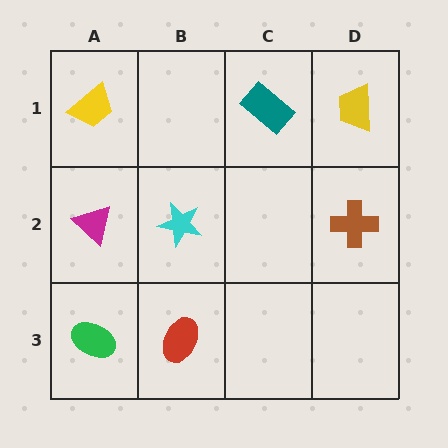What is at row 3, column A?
A green ellipse.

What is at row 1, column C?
A teal rectangle.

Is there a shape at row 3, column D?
No, that cell is empty.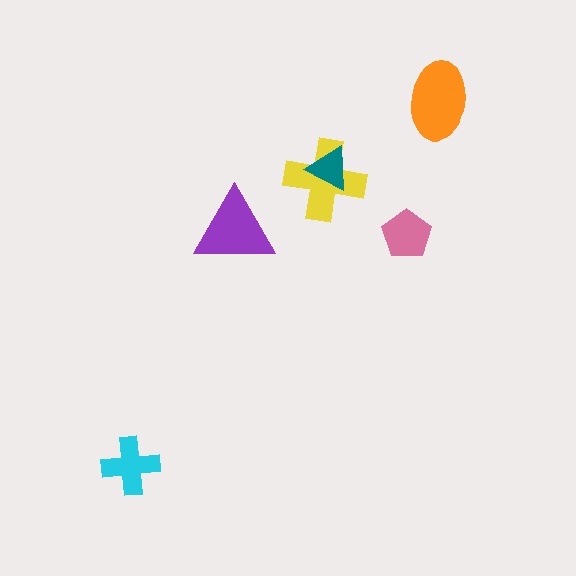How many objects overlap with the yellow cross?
1 object overlaps with the yellow cross.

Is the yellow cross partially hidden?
Yes, it is partially covered by another shape.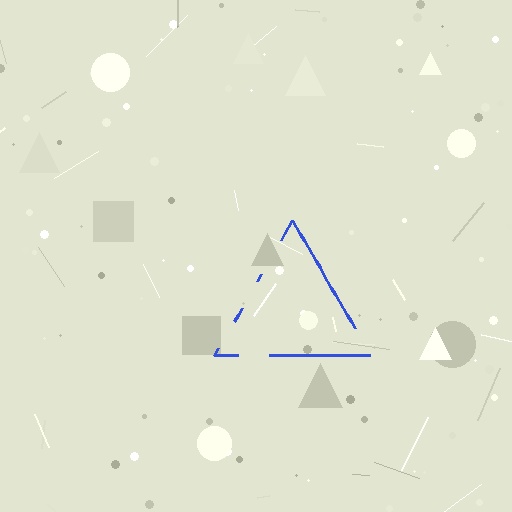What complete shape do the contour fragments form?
The contour fragments form a triangle.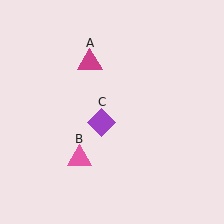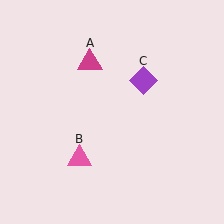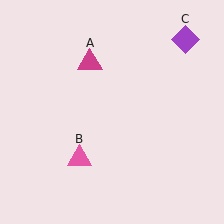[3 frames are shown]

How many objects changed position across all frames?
1 object changed position: purple diamond (object C).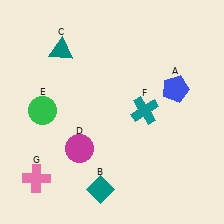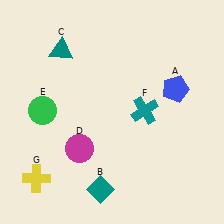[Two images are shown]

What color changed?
The cross (G) changed from pink in Image 1 to yellow in Image 2.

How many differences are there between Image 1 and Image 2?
There is 1 difference between the two images.